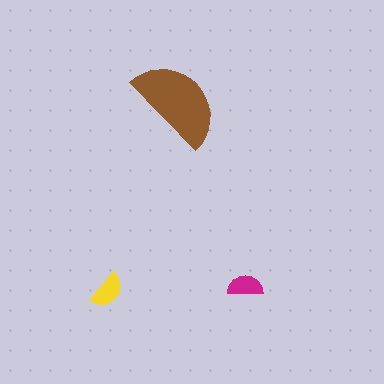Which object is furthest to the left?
The yellow semicircle is leftmost.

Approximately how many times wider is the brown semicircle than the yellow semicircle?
About 2.5 times wider.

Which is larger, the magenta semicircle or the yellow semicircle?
The yellow one.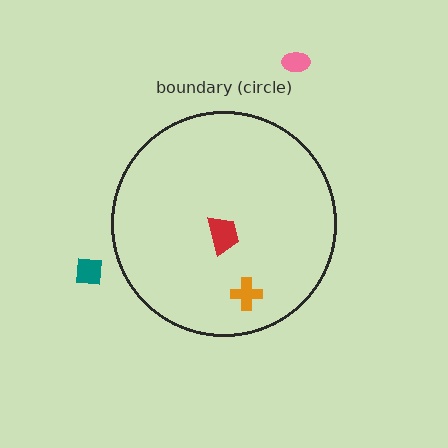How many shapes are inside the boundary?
2 inside, 2 outside.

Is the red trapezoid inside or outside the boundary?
Inside.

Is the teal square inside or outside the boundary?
Outside.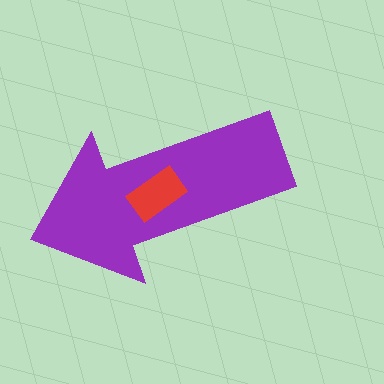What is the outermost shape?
The purple arrow.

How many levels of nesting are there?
2.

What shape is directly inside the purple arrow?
The red rectangle.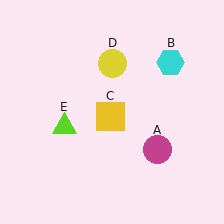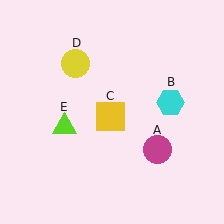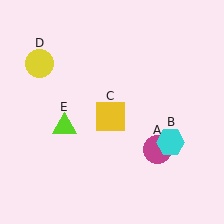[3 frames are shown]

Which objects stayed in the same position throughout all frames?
Magenta circle (object A) and yellow square (object C) and lime triangle (object E) remained stationary.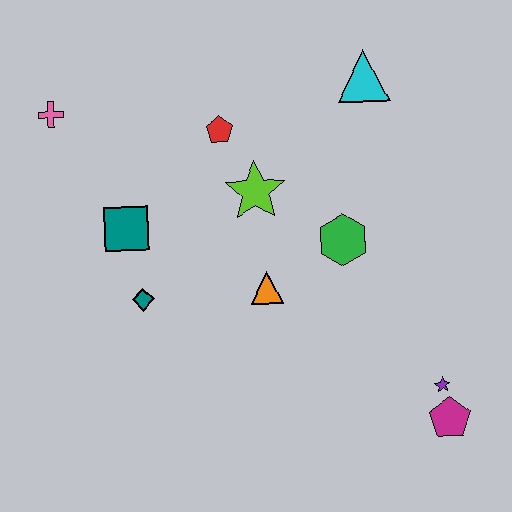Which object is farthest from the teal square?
The magenta pentagon is farthest from the teal square.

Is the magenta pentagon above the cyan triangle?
No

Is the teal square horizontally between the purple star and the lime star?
No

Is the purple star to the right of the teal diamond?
Yes